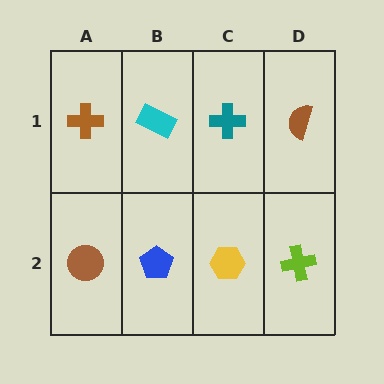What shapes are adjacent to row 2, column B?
A cyan rectangle (row 1, column B), a brown circle (row 2, column A), a yellow hexagon (row 2, column C).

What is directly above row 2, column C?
A teal cross.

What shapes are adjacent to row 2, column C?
A teal cross (row 1, column C), a blue pentagon (row 2, column B), a lime cross (row 2, column D).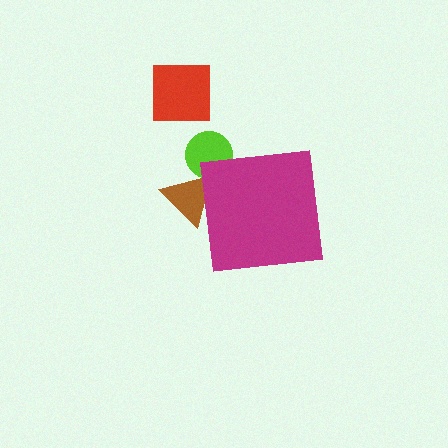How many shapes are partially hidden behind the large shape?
2 shapes are partially hidden.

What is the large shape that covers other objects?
A magenta square.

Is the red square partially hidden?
No, the red square is fully visible.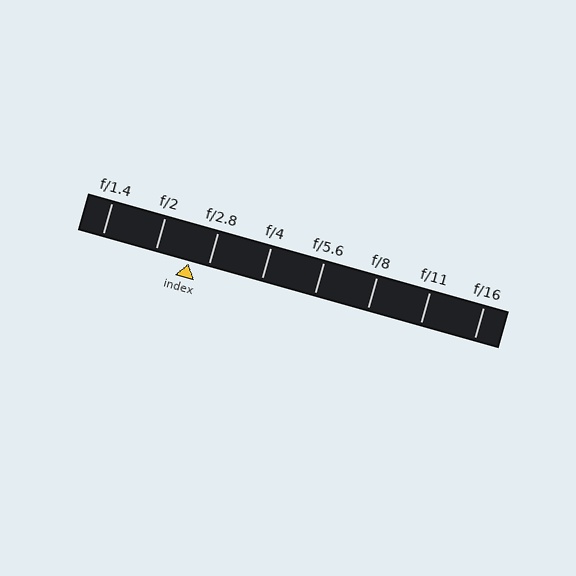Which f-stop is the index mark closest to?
The index mark is closest to f/2.8.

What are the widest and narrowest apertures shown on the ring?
The widest aperture shown is f/1.4 and the narrowest is f/16.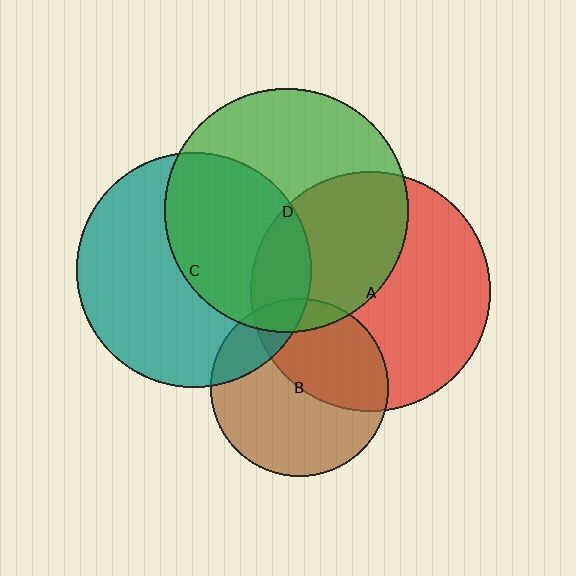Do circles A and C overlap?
Yes.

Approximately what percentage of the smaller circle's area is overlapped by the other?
Approximately 15%.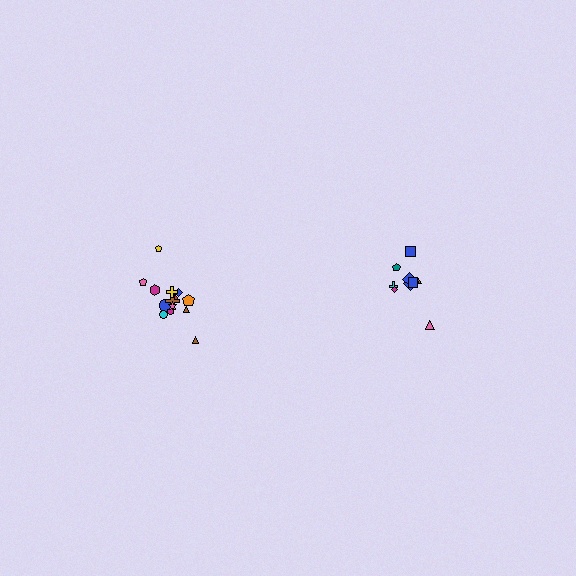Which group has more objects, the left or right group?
The left group.